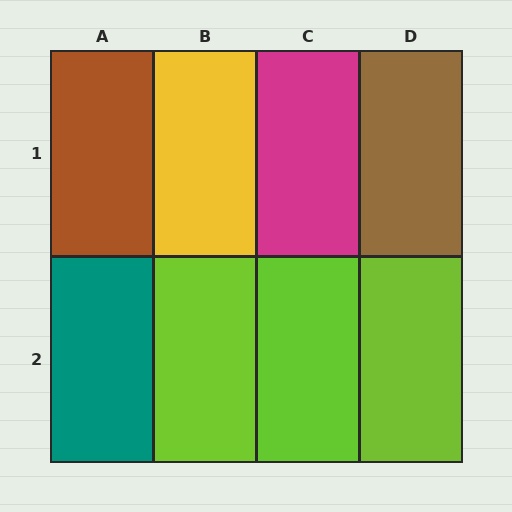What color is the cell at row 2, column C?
Lime.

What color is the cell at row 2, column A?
Teal.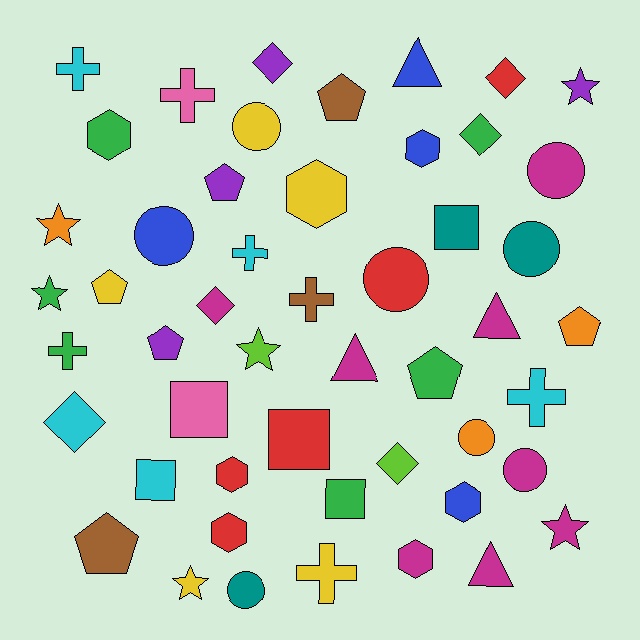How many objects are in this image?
There are 50 objects.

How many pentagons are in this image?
There are 7 pentagons.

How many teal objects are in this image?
There are 3 teal objects.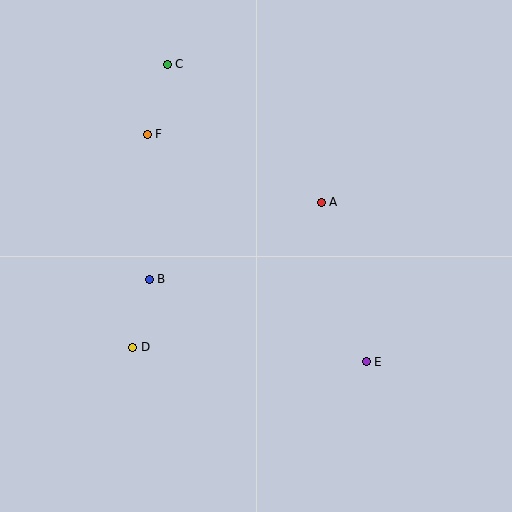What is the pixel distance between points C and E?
The distance between C and E is 358 pixels.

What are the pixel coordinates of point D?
Point D is at (133, 347).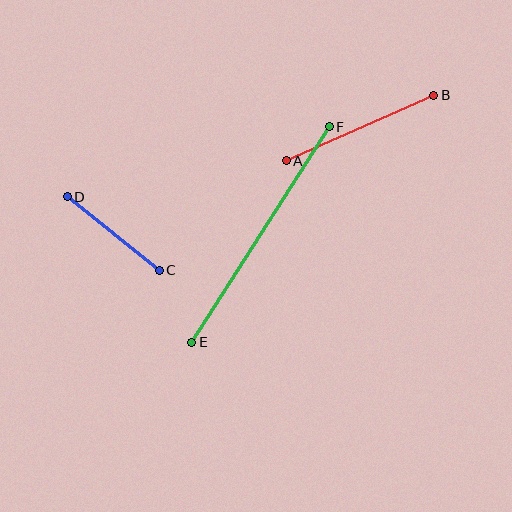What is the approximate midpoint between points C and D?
The midpoint is at approximately (113, 233) pixels.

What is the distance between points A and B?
The distance is approximately 161 pixels.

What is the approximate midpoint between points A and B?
The midpoint is at approximately (360, 128) pixels.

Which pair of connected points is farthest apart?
Points E and F are farthest apart.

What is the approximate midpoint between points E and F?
The midpoint is at approximately (260, 234) pixels.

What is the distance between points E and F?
The distance is approximately 256 pixels.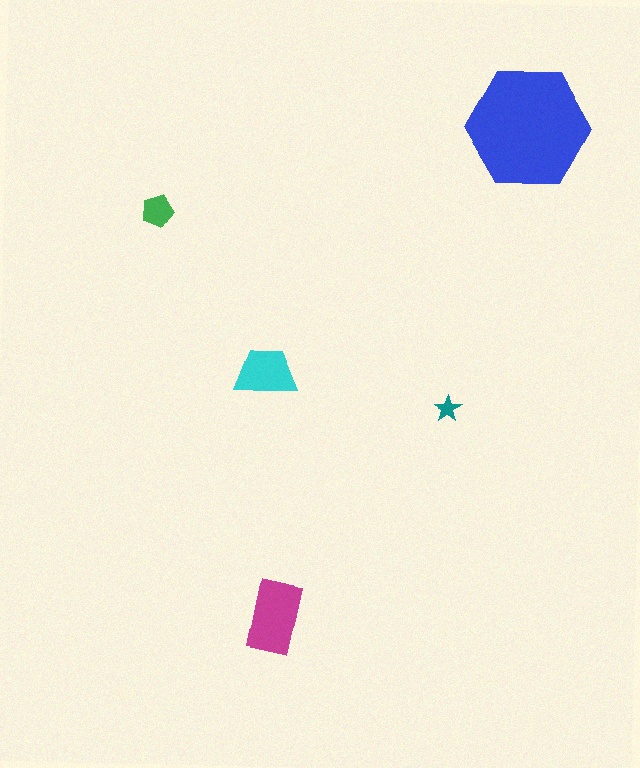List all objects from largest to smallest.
The blue hexagon, the magenta rectangle, the cyan trapezoid, the green pentagon, the teal star.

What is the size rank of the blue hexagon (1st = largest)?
1st.